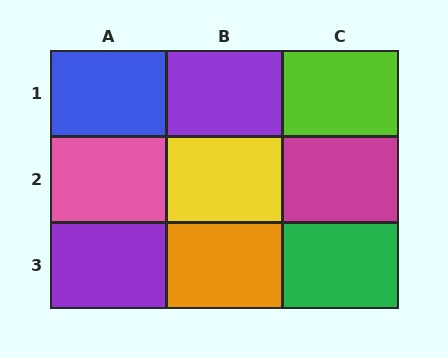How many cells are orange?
1 cell is orange.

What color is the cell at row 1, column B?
Purple.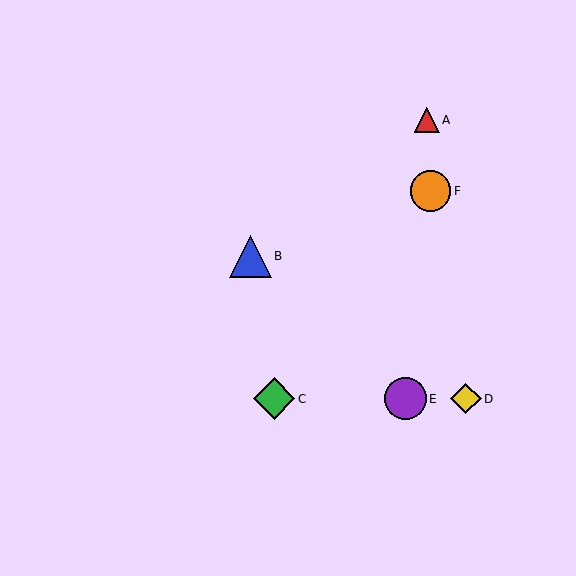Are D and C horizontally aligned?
Yes, both are at y≈399.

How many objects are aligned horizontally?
3 objects (C, D, E) are aligned horizontally.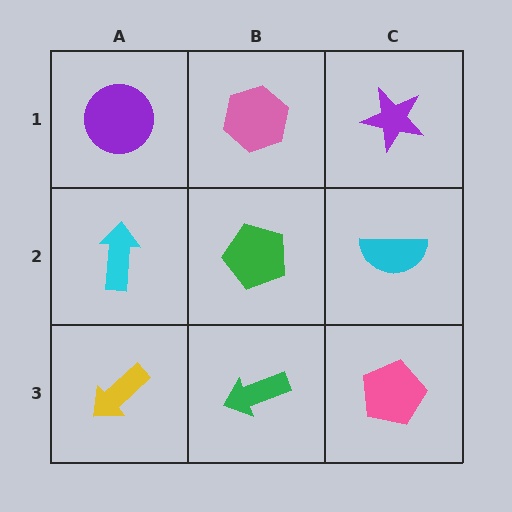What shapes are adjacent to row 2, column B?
A pink hexagon (row 1, column B), a green arrow (row 3, column B), a cyan arrow (row 2, column A), a cyan semicircle (row 2, column C).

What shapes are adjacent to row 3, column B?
A green pentagon (row 2, column B), a yellow arrow (row 3, column A), a pink pentagon (row 3, column C).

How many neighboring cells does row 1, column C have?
2.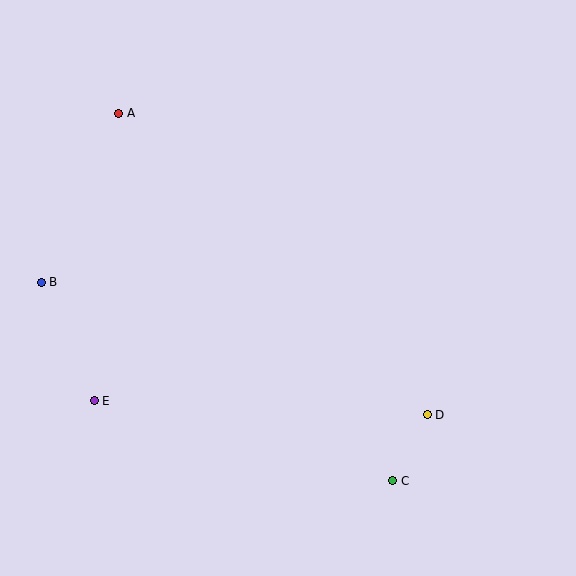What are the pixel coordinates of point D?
Point D is at (427, 415).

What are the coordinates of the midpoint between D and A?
The midpoint between D and A is at (273, 264).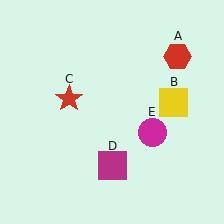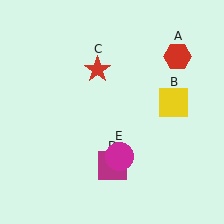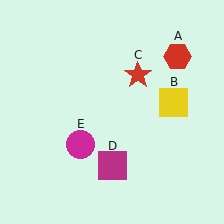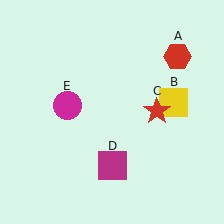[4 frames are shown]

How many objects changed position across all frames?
2 objects changed position: red star (object C), magenta circle (object E).